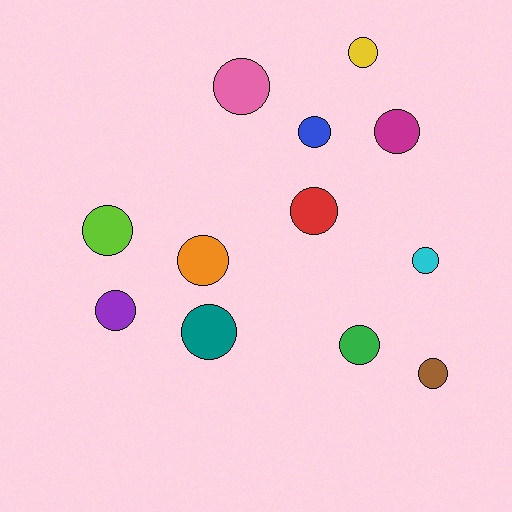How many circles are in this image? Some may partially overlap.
There are 12 circles.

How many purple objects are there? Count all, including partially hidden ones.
There is 1 purple object.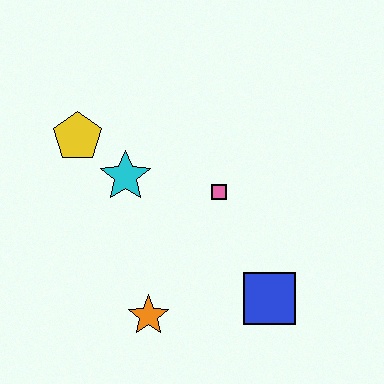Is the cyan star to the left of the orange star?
Yes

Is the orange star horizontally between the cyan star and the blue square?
Yes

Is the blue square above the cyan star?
No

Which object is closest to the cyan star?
The yellow pentagon is closest to the cyan star.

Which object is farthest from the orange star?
The yellow pentagon is farthest from the orange star.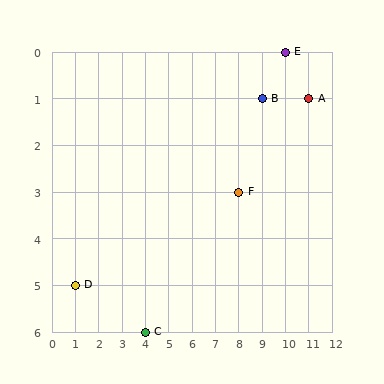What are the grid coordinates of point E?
Point E is at grid coordinates (10, 0).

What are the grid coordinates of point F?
Point F is at grid coordinates (8, 3).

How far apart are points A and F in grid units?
Points A and F are 3 columns and 2 rows apart (about 3.6 grid units diagonally).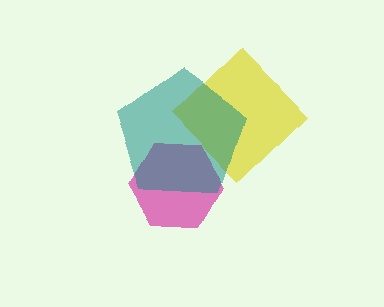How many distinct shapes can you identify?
There are 3 distinct shapes: a yellow diamond, a magenta hexagon, a teal pentagon.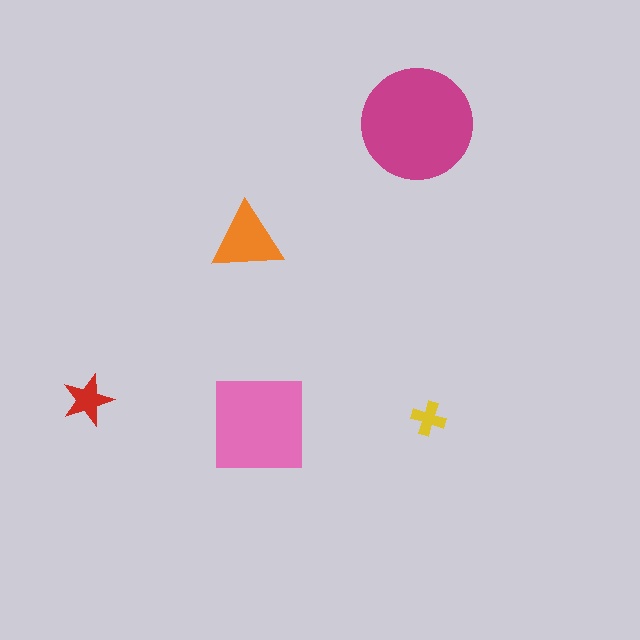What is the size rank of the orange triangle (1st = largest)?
3rd.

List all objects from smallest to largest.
The yellow cross, the red star, the orange triangle, the pink square, the magenta circle.